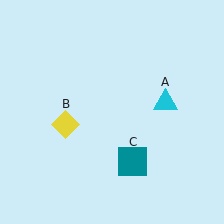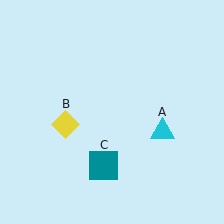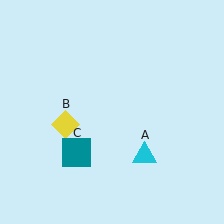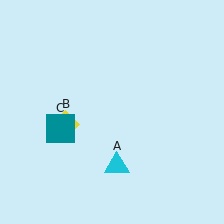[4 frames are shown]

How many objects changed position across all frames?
2 objects changed position: cyan triangle (object A), teal square (object C).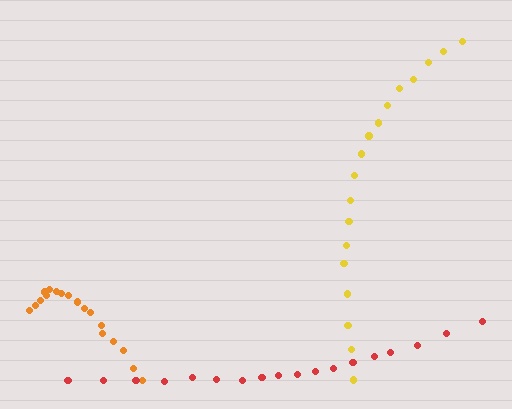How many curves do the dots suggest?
There are 3 distinct paths.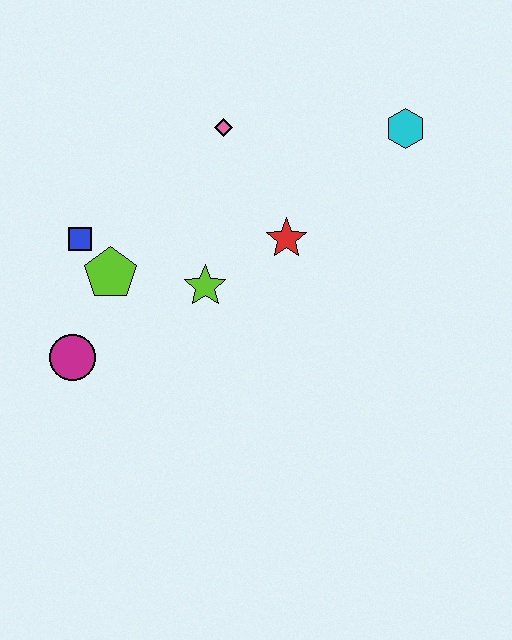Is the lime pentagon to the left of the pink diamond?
Yes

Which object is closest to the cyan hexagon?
The red star is closest to the cyan hexagon.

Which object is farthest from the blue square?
The cyan hexagon is farthest from the blue square.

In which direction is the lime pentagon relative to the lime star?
The lime pentagon is to the left of the lime star.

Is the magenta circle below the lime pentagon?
Yes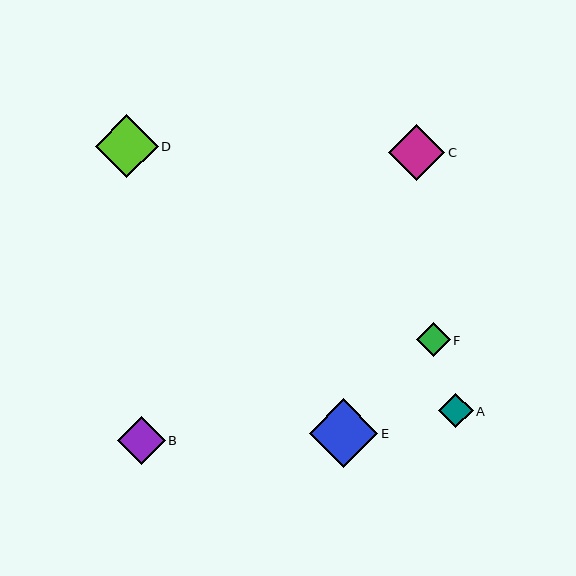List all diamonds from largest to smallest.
From largest to smallest: E, D, C, B, A, F.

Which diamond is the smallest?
Diamond F is the smallest with a size of approximately 34 pixels.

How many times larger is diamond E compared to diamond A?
Diamond E is approximately 2.0 times the size of diamond A.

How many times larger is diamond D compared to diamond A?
Diamond D is approximately 1.8 times the size of diamond A.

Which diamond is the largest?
Diamond E is the largest with a size of approximately 69 pixels.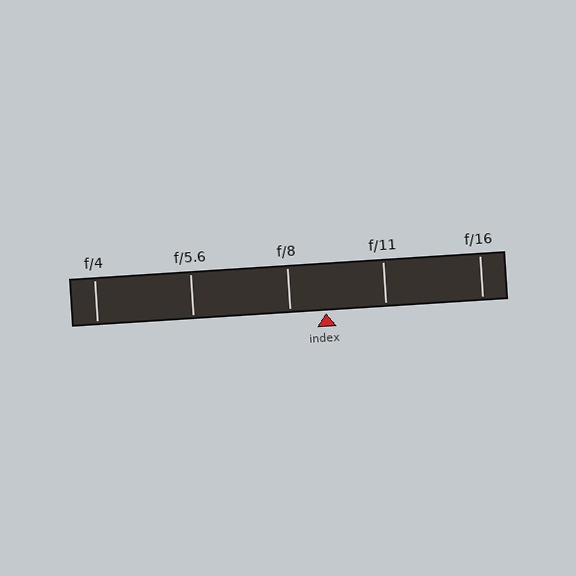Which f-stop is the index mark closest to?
The index mark is closest to f/8.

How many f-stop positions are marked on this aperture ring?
There are 5 f-stop positions marked.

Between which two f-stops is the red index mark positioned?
The index mark is between f/8 and f/11.